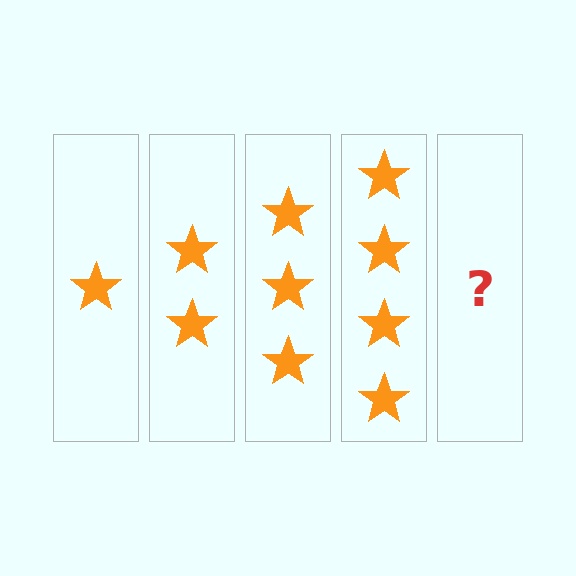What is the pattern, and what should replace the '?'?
The pattern is that each step adds one more star. The '?' should be 5 stars.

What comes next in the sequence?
The next element should be 5 stars.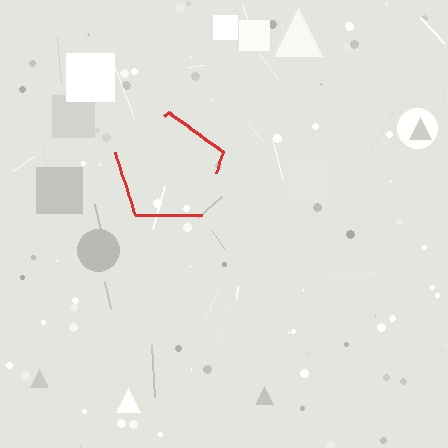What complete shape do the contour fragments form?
The contour fragments form a pentagon.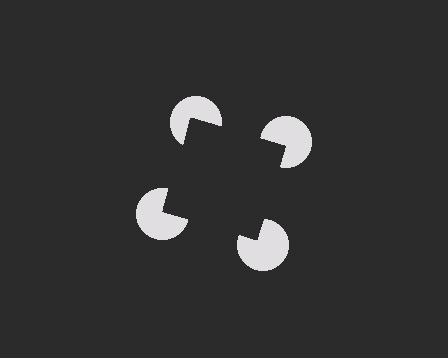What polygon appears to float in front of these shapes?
An illusory square — its edges are inferred from the aligned wedge cuts in the pac-man discs, not physically drawn.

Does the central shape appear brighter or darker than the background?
It typically appears slightly darker than the background, even though no actual brightness change is drawn.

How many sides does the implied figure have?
4 sides.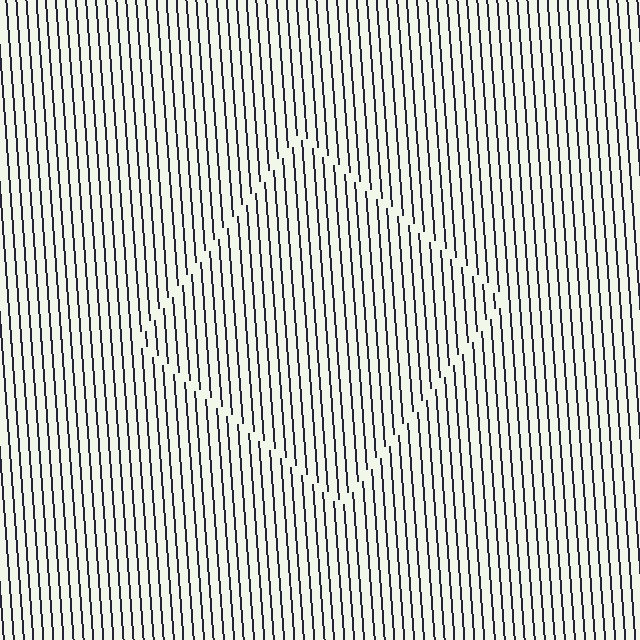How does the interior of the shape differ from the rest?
The interior of the shape contains the same grating, shifted by half a period — the contour is defined by the phase discontinuity where line-ends from the inner and outer gratings abut.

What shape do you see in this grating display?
An illusory square. The interior of the shape contains the same grating, shifted by half a period — the contour is defined by the phase discontinuity where line-ends from the inner and outer gratings abut.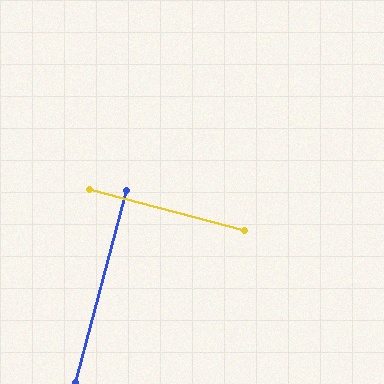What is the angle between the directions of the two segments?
Approximately 90 degrees.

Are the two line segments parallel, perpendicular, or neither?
Perpendicular — they meet at approximately 90°.